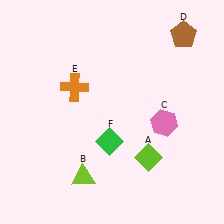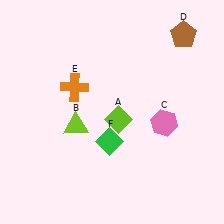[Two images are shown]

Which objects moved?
The objects that moved are: the lime diamond (A), the lime triangle (B).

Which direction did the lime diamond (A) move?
The lime diamond (A) moved up.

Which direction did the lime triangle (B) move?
The lime triangle (B) moved up.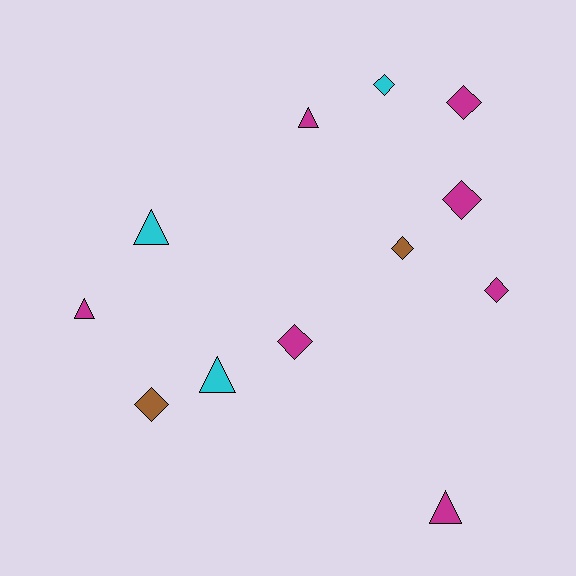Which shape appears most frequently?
Diamond, with 7 objects.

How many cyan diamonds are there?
There is 1 cyan diamond.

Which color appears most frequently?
Magenta, with 7 objects.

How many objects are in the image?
There are 12 objects.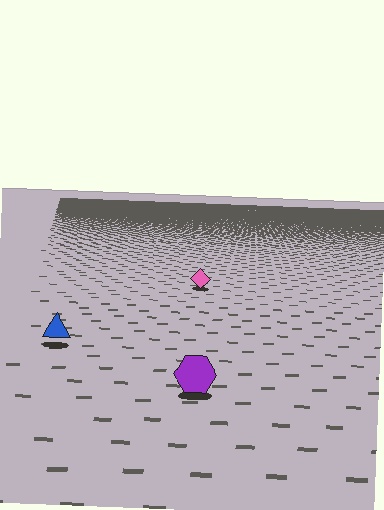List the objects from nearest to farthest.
From nearest to farthest: the purple hexagon, the blue triangle, the pink diamond.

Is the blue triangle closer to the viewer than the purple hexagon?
No. The purple hexagon is closer — you can tell from the texture gradient: the ground texture is coarser near it.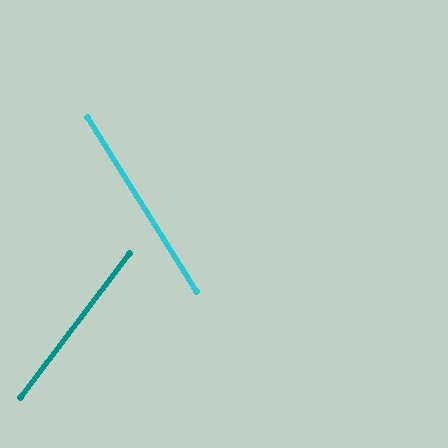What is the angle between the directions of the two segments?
Approximately 69 degrees.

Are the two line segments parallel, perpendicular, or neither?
Neither parallel nor perpendicular — they differ by about 69°.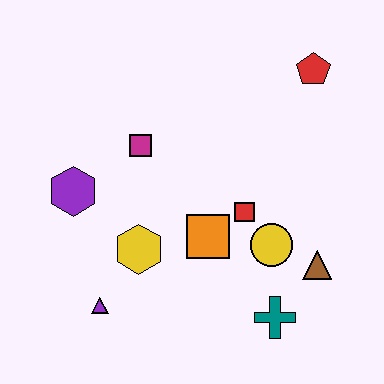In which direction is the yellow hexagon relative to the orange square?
The yellow hexagon is to the left of the orange square.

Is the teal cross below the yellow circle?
Yes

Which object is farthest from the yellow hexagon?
The red pentagon is farthest from the yellow hexagon.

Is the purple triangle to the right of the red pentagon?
No